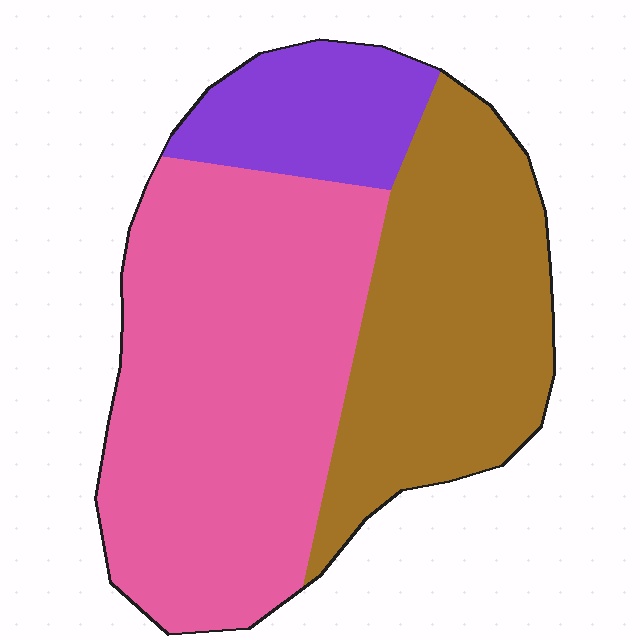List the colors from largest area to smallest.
From largest to smallest: pink, brown, purple.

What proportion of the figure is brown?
Brown takes up about one third (1/3) of the figure.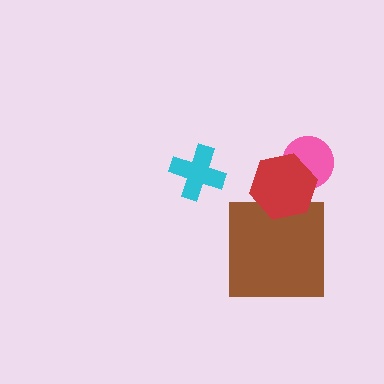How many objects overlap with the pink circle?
1 object overlaps with the pink circle.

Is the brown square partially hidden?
Yes, it is partially covered by another shape.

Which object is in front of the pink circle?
The red hexagon is in front of the pink circle.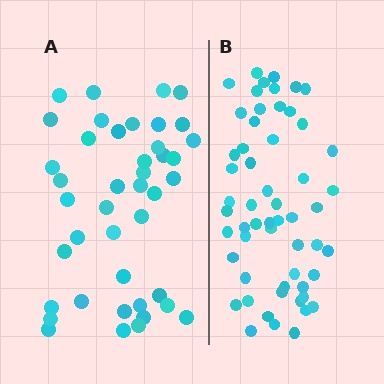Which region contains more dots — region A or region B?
Region B (the right region) has more dots.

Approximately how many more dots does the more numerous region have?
Region B has approximately 15 more dots than region A.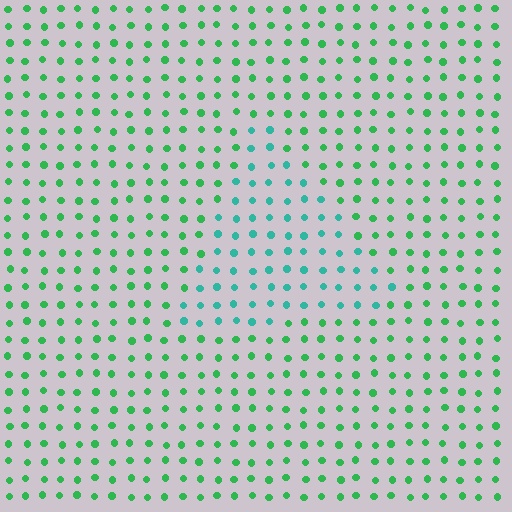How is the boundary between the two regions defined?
The boundary is defined purely by a slight shift in hue (about 36 degrees). Spacing, size, and orientation are identical on both sides.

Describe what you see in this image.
The image is filled with small green elements in a uniform arrangement. A triangle-shaped region is visible where the elements are tinted to a slightly different hue, forming a subtle color boundary.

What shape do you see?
I see a triangle.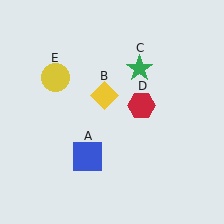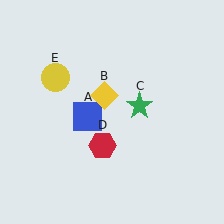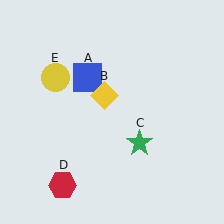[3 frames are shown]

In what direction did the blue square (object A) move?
The blue square (object A) moved up.